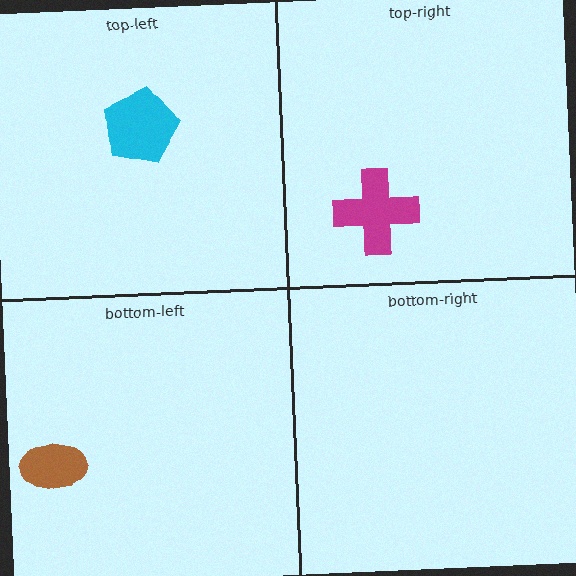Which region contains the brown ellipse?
The bottom-left region.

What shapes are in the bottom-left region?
The brown ellipse.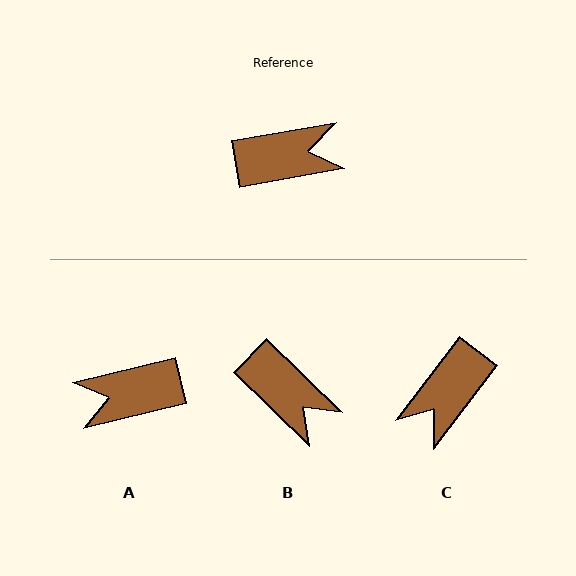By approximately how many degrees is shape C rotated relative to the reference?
Approximately 137 degrees clockwise.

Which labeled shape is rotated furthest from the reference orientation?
A, about 176 degrees away.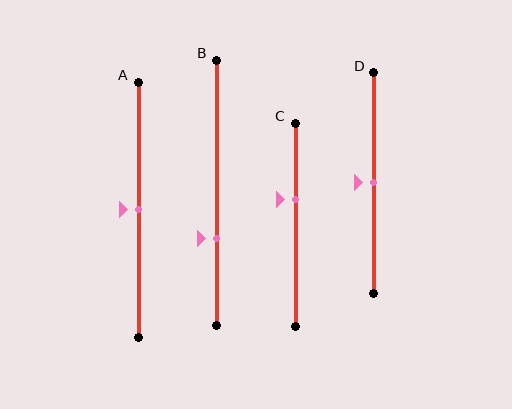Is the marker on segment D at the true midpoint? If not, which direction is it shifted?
Yes, the marker on segment D is at the true midpoint.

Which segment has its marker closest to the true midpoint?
Segment A has its marker closest to the true midpoint.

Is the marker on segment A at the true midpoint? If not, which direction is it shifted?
Yes, the marker on segment A is at the true midpoint.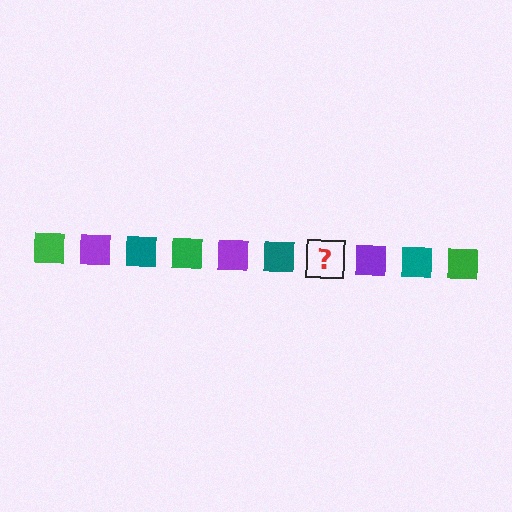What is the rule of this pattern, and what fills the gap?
The rule is that the pattern cycles through green, purple, teal squares. The gap should be filled with a green square.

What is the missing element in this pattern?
The missing element is a green square.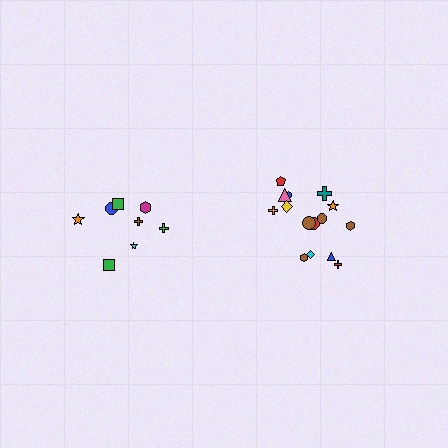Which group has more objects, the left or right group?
The right group.